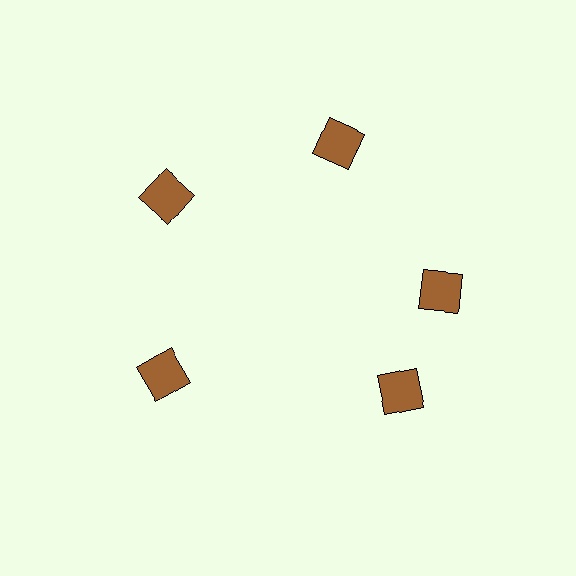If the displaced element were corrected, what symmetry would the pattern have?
It would have 5-fold rotational symmetry — the pattern would map onto itself every 72 degrees.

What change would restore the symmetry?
The symmetry would be restored by rotating it back into even spacing with its neighbors so that all 5 squares sit at equal angles and equal distance from the center.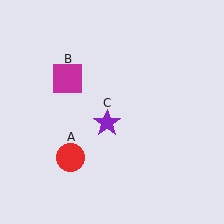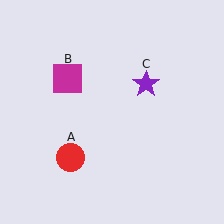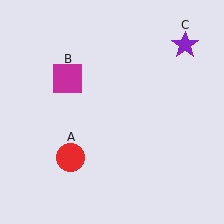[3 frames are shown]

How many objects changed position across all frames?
1 object changed position: purple star (object C).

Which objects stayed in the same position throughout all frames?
Red circle (object A) and magenta square (object B) remained stationary.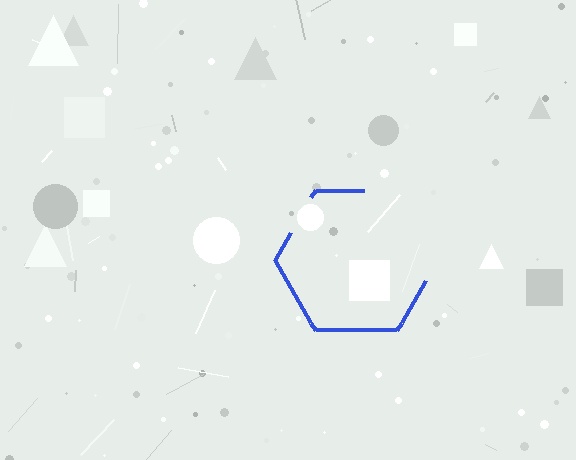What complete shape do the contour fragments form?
The contour fragments form a hexagon.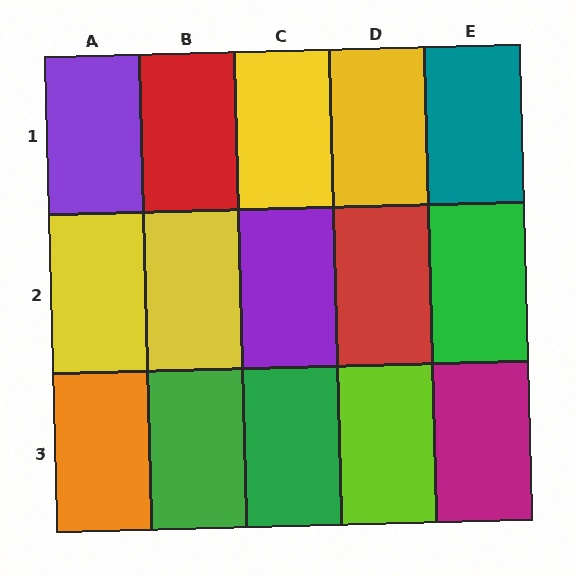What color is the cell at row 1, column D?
Yellow.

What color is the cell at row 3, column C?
Green.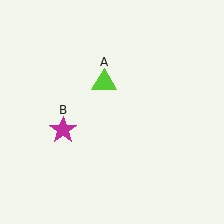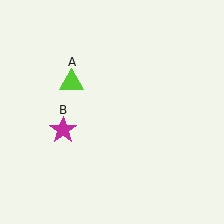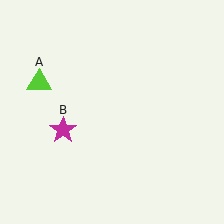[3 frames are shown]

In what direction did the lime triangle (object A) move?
The lime triangle (object A) moved left.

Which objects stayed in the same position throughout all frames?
Magenta star (object B) remained stationary.